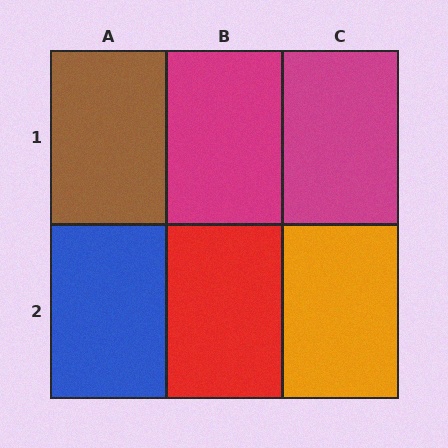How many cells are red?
1 cell is red.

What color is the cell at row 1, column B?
Magenta.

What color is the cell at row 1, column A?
Brown.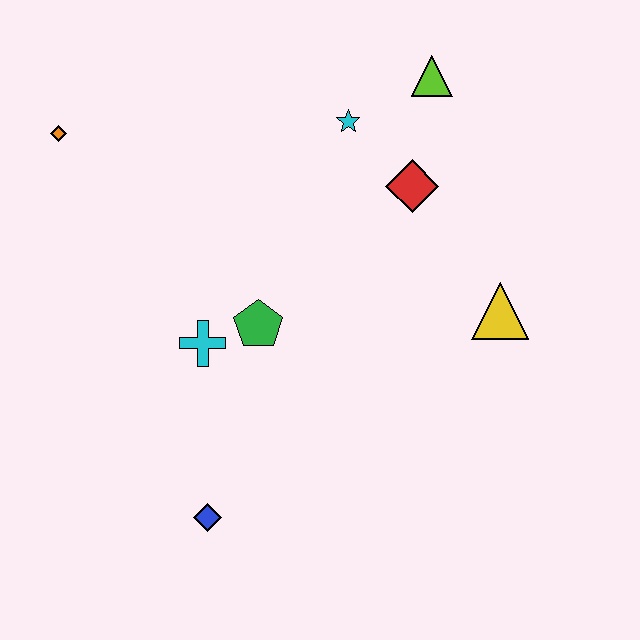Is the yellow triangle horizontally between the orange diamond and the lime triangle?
No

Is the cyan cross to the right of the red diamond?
No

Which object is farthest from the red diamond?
The blue diamond is farthest from the red diamond.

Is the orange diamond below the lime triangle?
Yes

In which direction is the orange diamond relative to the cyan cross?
The orange diamond is above the cyan cross.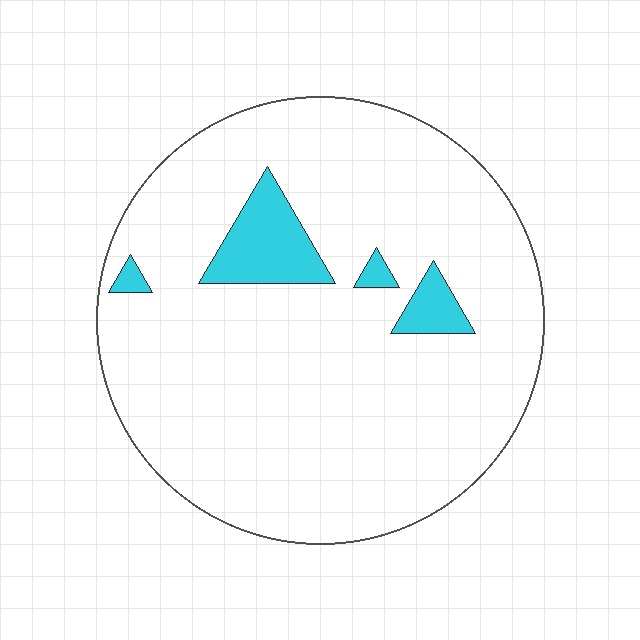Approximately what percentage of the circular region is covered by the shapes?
Approximately 10%.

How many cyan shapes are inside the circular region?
4.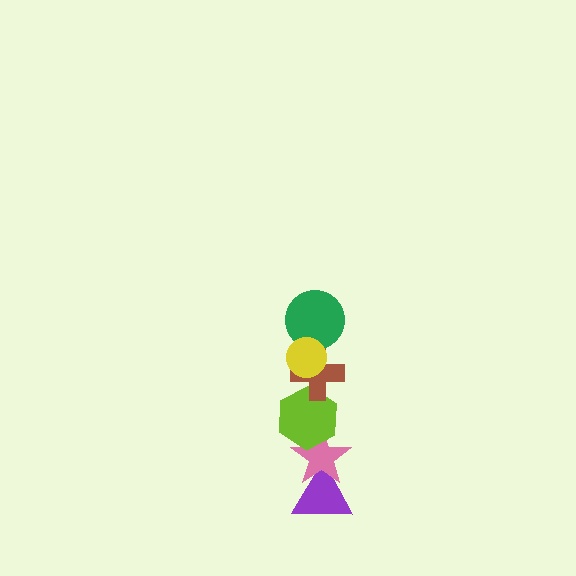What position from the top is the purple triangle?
The purple triangle is 6th from the top.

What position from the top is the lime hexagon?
The lime hexagon is 4th from the top.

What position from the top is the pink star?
The pink star is 5th from the top.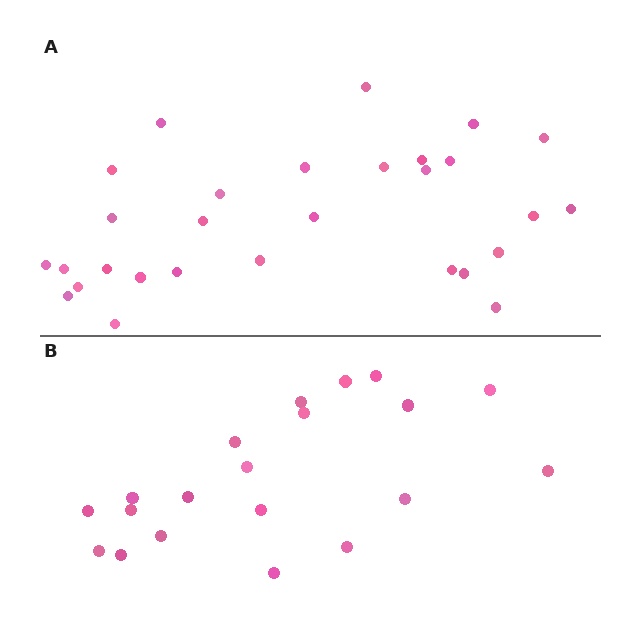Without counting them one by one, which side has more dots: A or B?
Region A (the top region) has more dots.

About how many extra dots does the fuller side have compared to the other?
Region A has roughly 8 or so more dots than region B.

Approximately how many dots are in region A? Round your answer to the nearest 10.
About 30 dots. (The exact count is 29, which rounds to 30.)